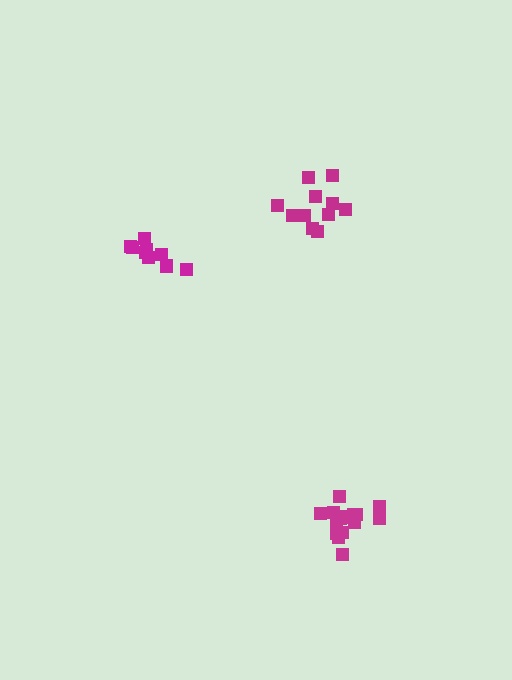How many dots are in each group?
Group 1: 11 dots, Group 2: 15 dots, Group 3: 9 dots (35 total).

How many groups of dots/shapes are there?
There are 3 groups.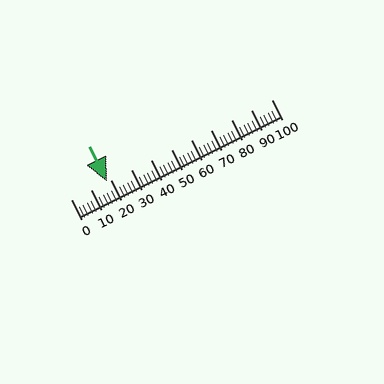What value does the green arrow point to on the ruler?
The green arrow points to approximately 18.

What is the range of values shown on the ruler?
The ruler shows values from 0 to 100.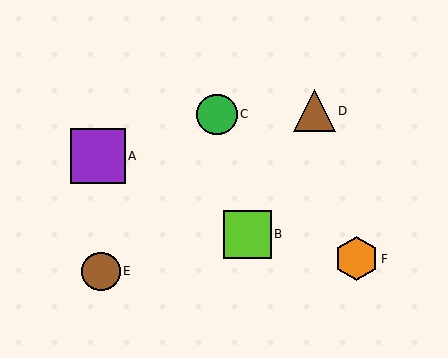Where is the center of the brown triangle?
The center of the brown triangle is at (314, 111).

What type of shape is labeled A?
Shape A is a purple square.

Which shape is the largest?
The purple square (labeled A) is the largest.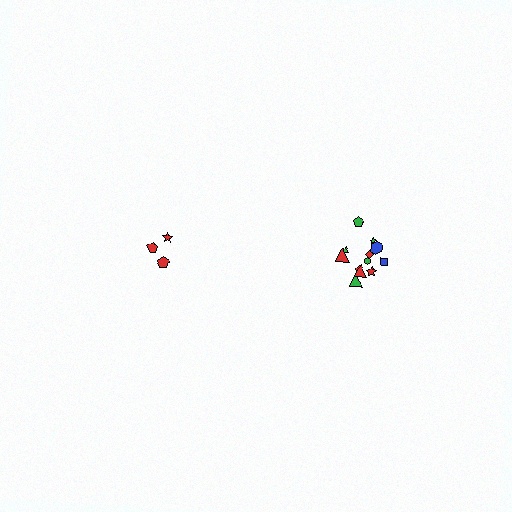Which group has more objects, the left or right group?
The right group.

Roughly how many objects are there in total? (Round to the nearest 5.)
Roughly 15 objects in total.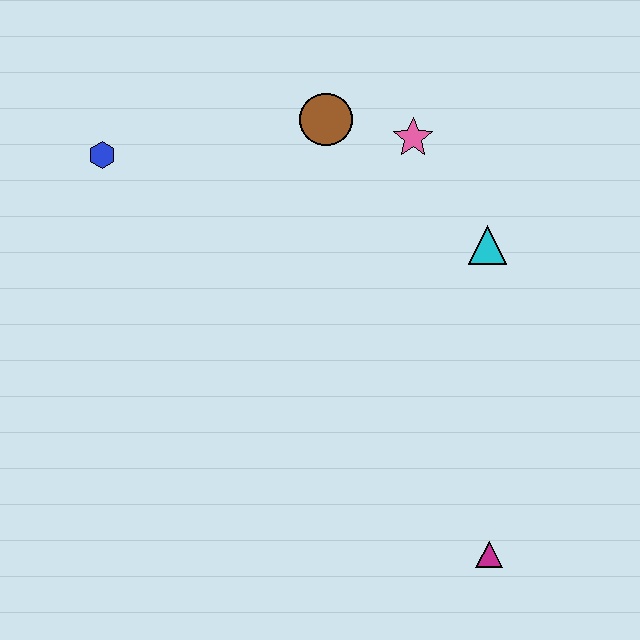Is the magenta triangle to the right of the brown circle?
Yes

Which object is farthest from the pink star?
The magenta triangle is farthest from the pink star.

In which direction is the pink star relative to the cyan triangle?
The pink star is above the cyan triangle.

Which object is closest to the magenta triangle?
The cyan triangle is closest to the magenta triangle.